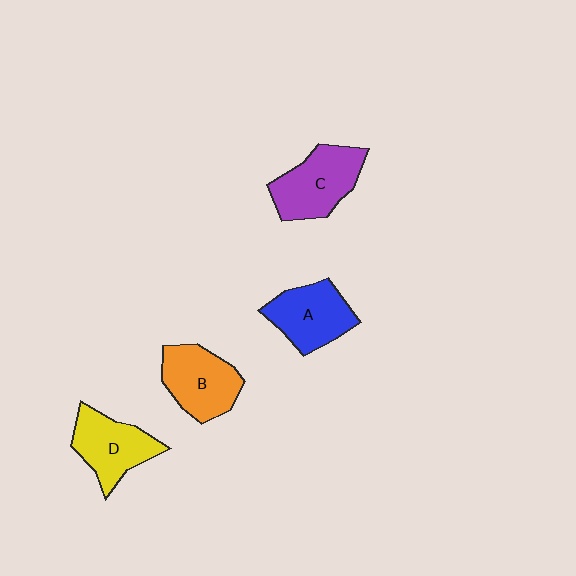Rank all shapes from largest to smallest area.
From largest to smallest: C (purple), B (orange), A (blue), D (yellow).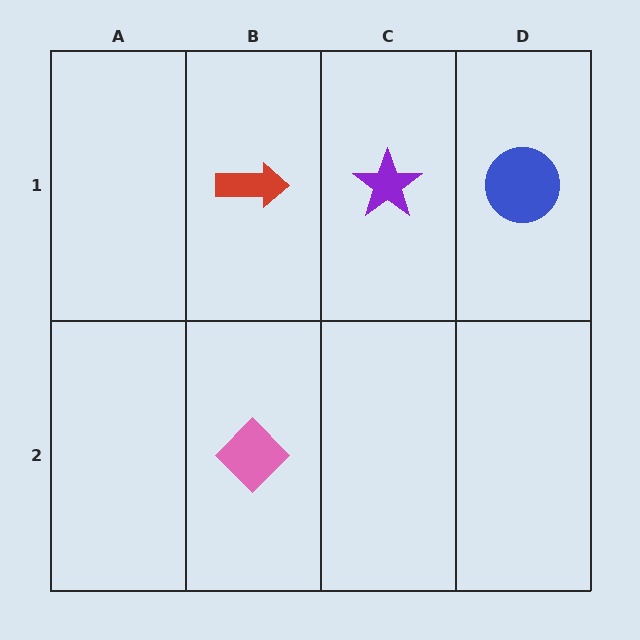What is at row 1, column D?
A blue circle.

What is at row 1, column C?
A purple star.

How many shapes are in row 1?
3 shapes.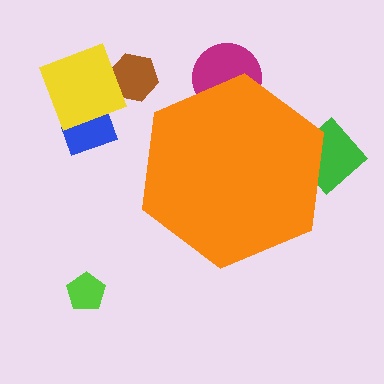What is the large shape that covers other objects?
An orange hexagon.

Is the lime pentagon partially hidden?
No, the lime pentagon is fully visible.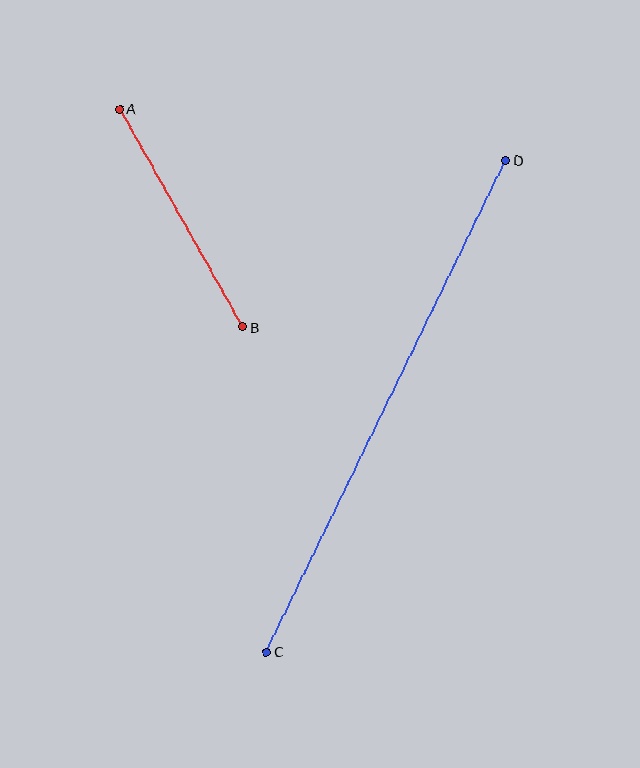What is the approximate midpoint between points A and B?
The midpoint is at approximately (181, 218) pixels.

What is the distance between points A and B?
The distance is approximately 250 pixels.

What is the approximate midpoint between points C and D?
The midpoint is at approximately (386, 406) pixels.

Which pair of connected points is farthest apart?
Points C and D are farthest apart.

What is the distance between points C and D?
The distance is approximately 547 pixels.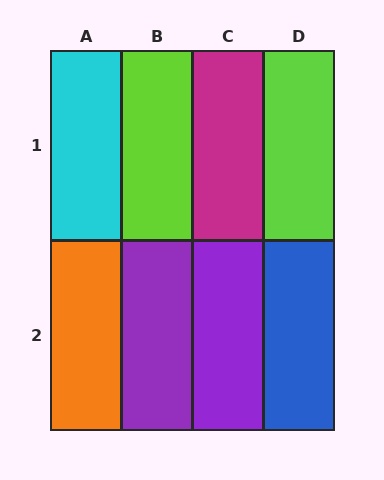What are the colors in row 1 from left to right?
Cyan, lime, magenta, lime.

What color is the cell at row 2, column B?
Purple.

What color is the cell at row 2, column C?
Purple.